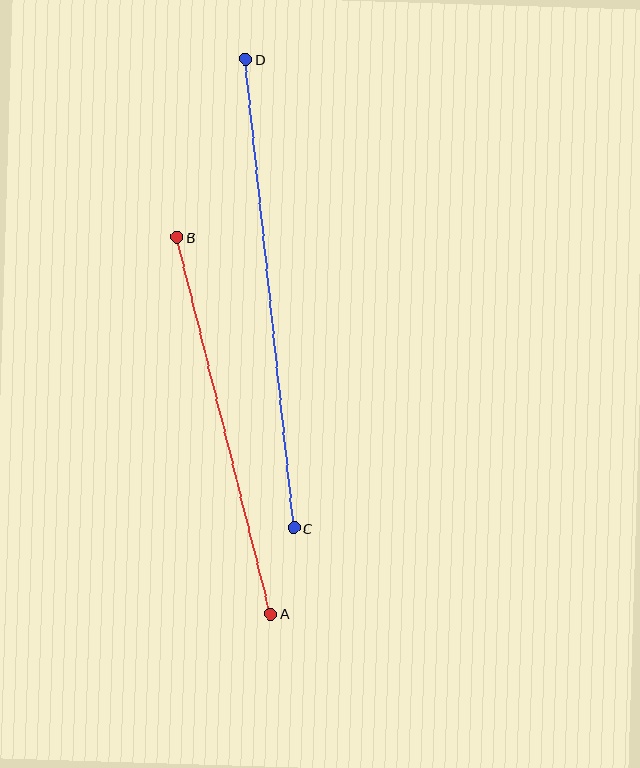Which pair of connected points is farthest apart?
Points C and D are farthest apart.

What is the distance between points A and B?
The distance is approximately 388 pixels.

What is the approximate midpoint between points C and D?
The midpoint is at approximately (270, 294) pixels.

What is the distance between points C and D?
The distance is approximately 471 pixels.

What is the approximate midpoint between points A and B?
The midpoint is at approximately (224, 426) pixels.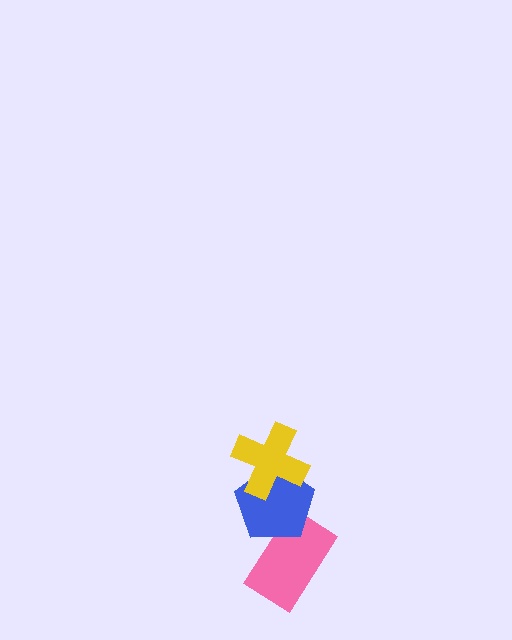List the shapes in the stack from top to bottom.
From top to bottom: the yellow cross, the blue pentagon, the pink rectangle.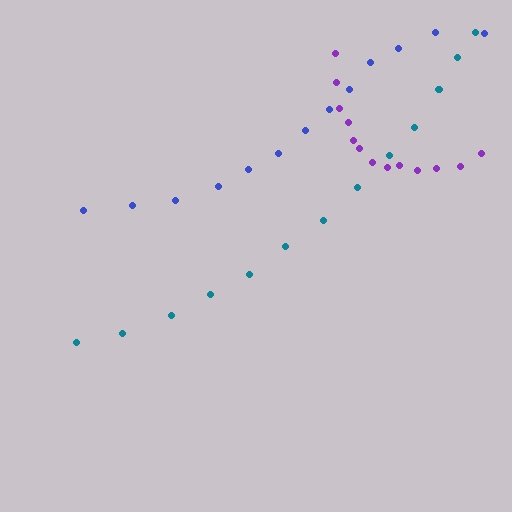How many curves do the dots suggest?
There are 3 distinct paths.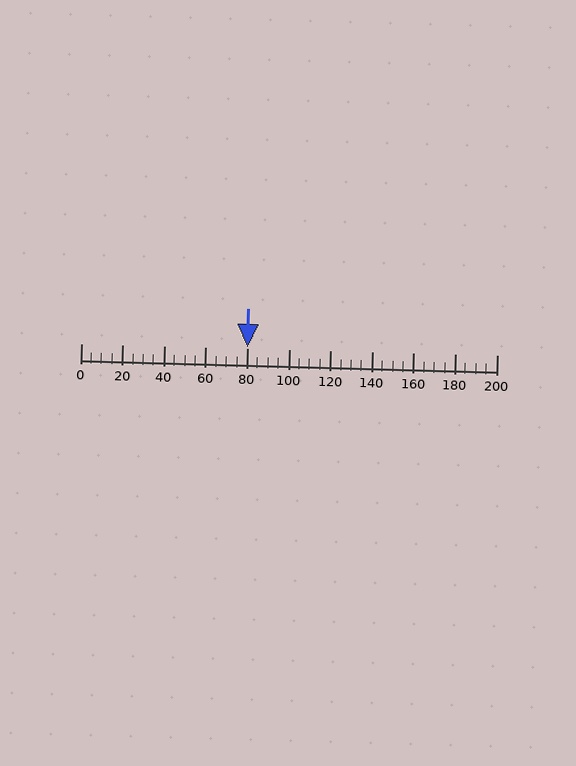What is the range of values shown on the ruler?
The ruler shows values from 0 to 200.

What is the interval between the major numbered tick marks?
The major tick marks are spaced 20 units apart.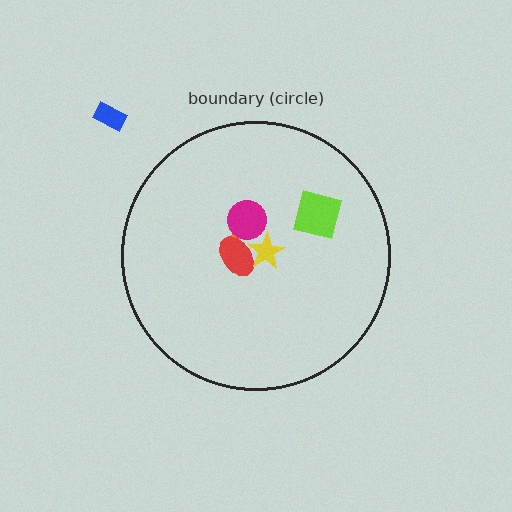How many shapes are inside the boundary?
5 inside, 1 outside.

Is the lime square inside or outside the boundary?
Inside.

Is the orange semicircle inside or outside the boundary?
Inside.